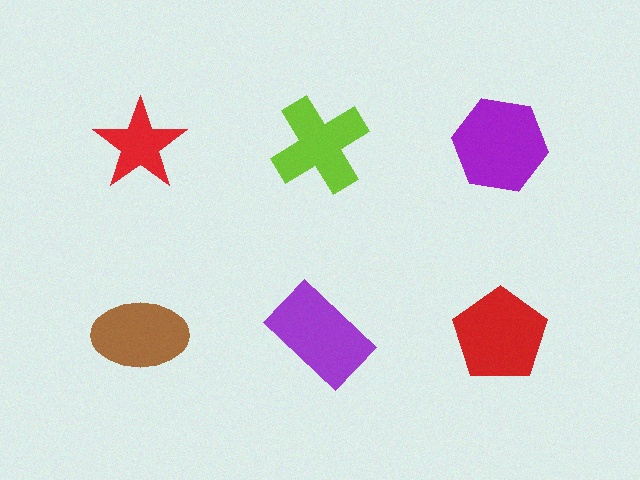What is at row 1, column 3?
A purple hexagon.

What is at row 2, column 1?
A brown ellipse.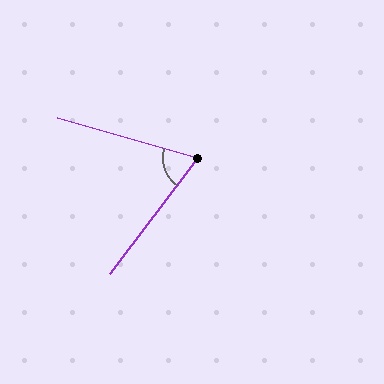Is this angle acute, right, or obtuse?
It is acute.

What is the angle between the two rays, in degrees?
Approximately 69 degrees.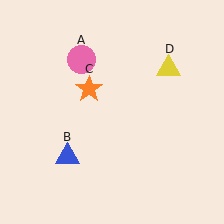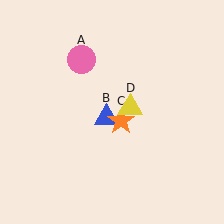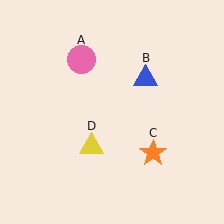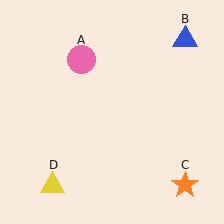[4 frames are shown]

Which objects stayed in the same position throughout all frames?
Pink circle (object A) remained stationary.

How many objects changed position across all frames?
3 objects changed position: blue triangle (object B), orange star (object C), yellow triangle (object D).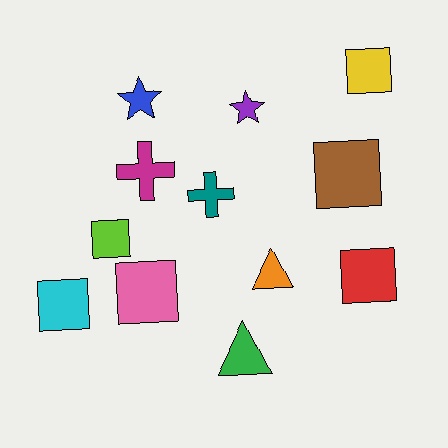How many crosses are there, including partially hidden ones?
There are 2 crosses.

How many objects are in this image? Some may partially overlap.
There are 12 objects.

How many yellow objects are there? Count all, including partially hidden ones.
There is 1 yellow object.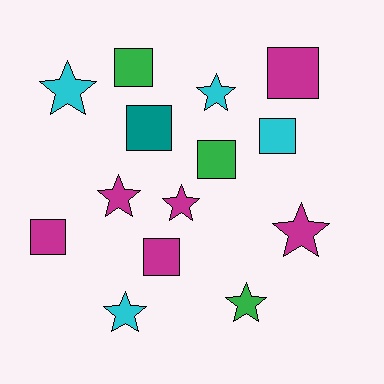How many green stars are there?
There is 1 green star.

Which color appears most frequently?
Magenta, with 6 objects.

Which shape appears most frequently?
Square, with 7 objects.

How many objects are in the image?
There are 14 objects.